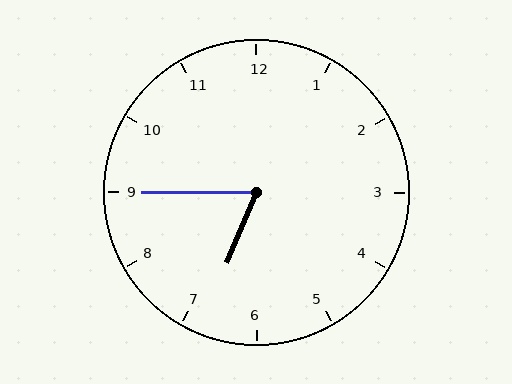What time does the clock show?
6:45.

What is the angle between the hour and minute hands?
Approximately 68 degrees.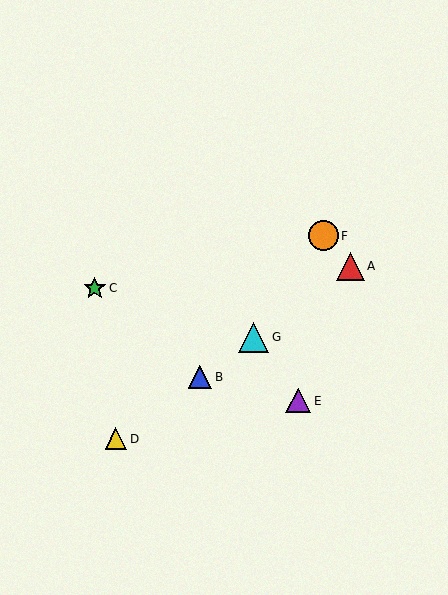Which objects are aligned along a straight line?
Objects A, B, D, G are aligned along a straight line.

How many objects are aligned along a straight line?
4 objects (A, B, D, G) are aligned along a straight line.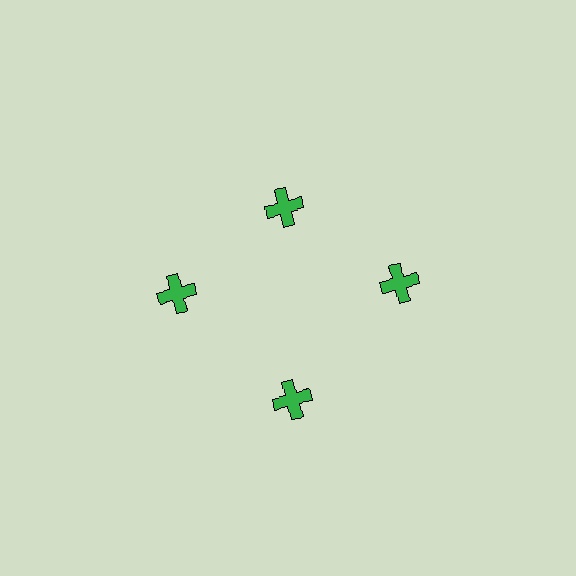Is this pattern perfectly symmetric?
No. The 4 green crosses are arranged in a ring, but one element near the 12 o'clock position is pulled inward toward the center, breaking the 4-fold rotational symmetry.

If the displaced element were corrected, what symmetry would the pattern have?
It would have 4-fold rotational symmetry — the pattern would map onto itself every 90 degrees.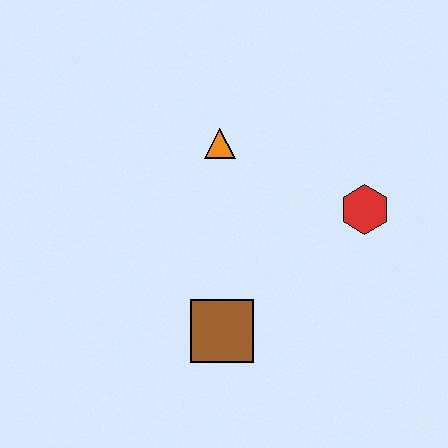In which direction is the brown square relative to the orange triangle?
The brown square is below the orange triangle.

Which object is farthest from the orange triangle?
The brown square is farthest from the orange triangle.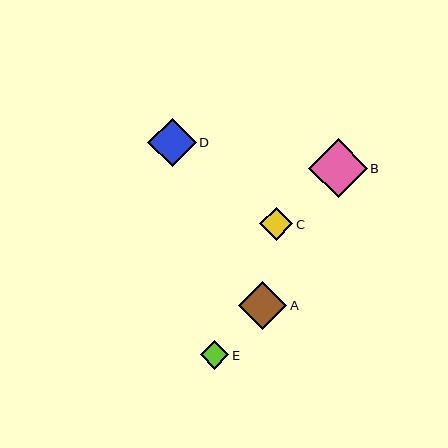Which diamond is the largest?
Diamond B is the largest with a size of approximately 59 pixels.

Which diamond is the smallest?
Diamond E is the smallest with a size of approximately 29 pixels.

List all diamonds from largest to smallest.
From largest to smallest: B, A, D, C, E.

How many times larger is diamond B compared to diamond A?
Diamond B is approximately 1.2 times the size of diamond A.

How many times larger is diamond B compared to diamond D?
Diamond B is approximately 1.2 times the size of diamond D.